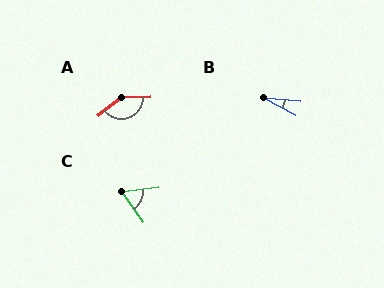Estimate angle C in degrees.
Approximately 62 degrees.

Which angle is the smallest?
B, at approximately 23 degrees.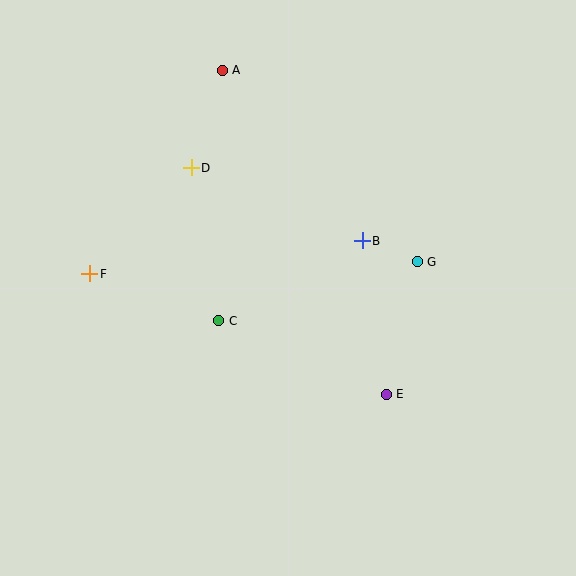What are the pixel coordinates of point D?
Point D is at (191, 168).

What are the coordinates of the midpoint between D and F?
The midpoint between D and F is at (140, 221).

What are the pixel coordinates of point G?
Point G is at (417, 262).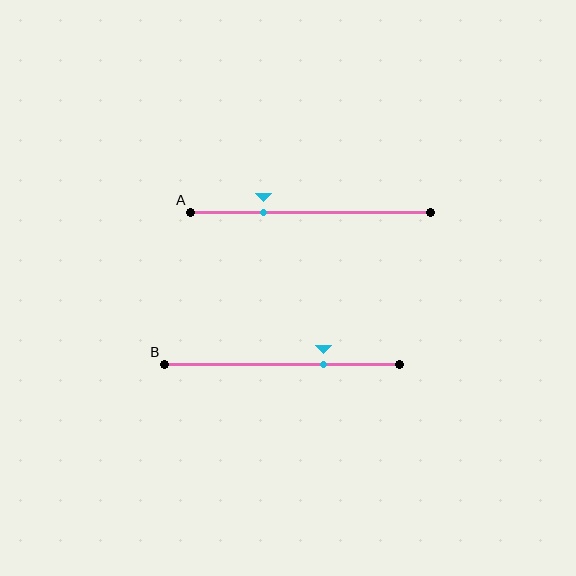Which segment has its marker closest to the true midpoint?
Segment B has its marker closest to the true midpoint.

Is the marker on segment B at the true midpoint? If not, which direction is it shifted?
No, the marker on segment B is shifted to the right by about 18% of the segment length.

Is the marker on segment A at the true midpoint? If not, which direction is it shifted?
No, the marker on segment A is shifted to the left by about 20% of the segment length.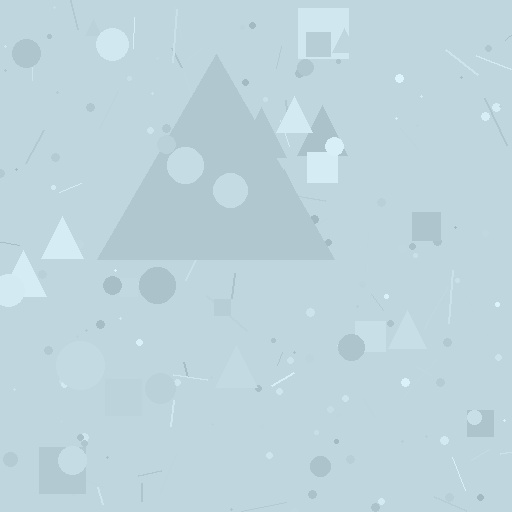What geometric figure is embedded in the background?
A triangle is embedded in the background.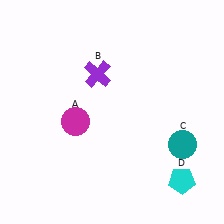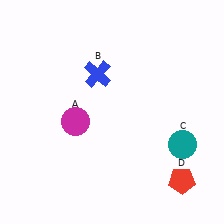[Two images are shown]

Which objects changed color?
B changed from purple to blue. D changed from cyan to red.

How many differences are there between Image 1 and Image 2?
There are 2 differences between the two images.